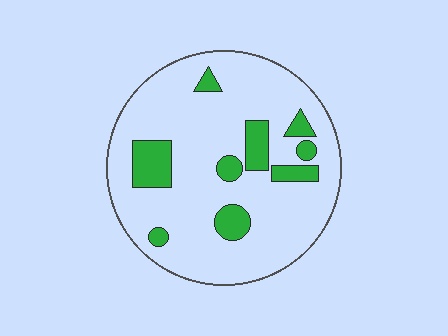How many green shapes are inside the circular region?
9.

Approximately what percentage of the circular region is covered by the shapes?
Approximately 15%.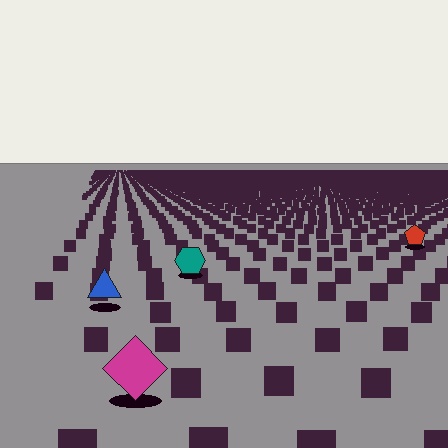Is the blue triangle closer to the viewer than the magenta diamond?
No. The magenta diamond is closer — you can tell from the texture gradient: the ground texture is coarser near it.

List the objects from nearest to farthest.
From nearest to farthest: the magenta diamond, the blue triangle, the teal hexagon, the red pentagon.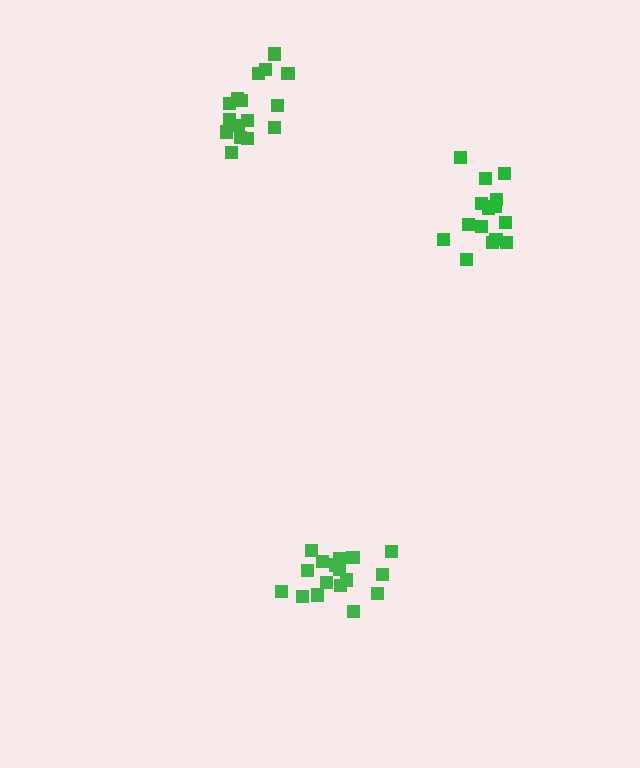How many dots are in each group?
Group 1: 17 dots, Group 2: 15 dots, Group 3: 16 dots (48 total).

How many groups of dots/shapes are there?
There are 3 groups.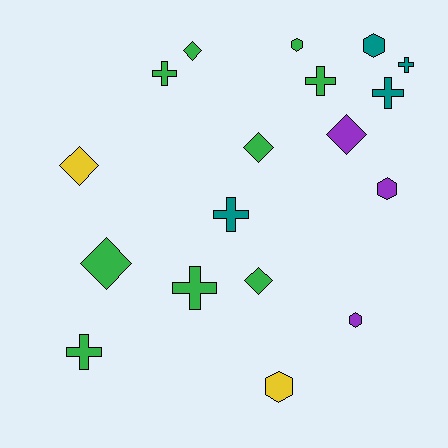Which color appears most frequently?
Green, with 9 objects.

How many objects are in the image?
There are 18 objects.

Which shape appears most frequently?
Cross, with 7 objects.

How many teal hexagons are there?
There is 1 teal hexagon.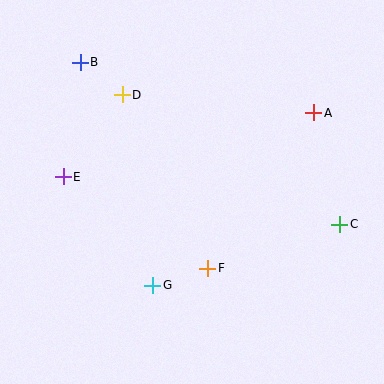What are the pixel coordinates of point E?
Point E is at (63, 177).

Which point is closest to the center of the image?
Point F at (208, 268) is closest to the center.